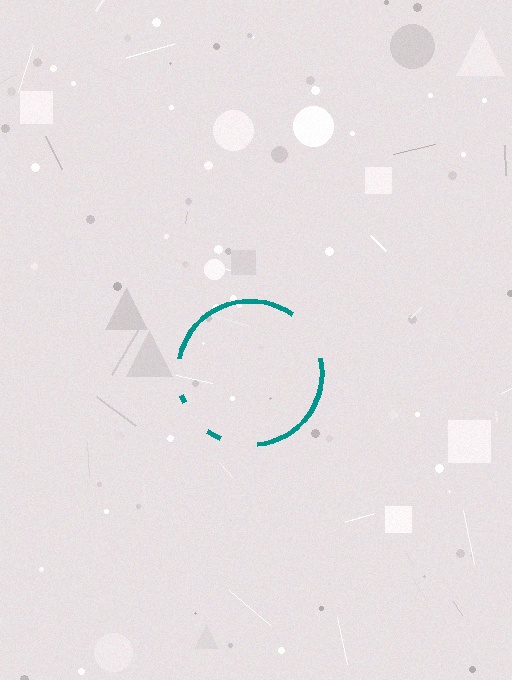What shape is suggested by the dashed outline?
The dashed outline suggests a circle.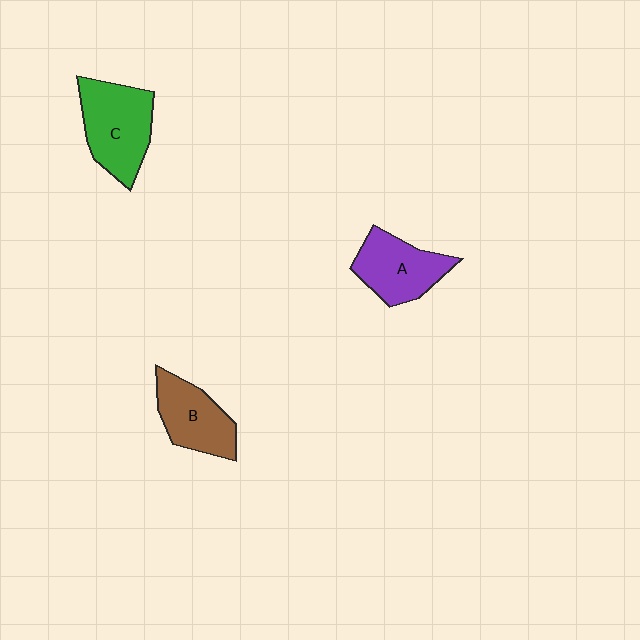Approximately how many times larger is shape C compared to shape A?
Approximately 1.2 times.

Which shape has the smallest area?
Shape B (brown).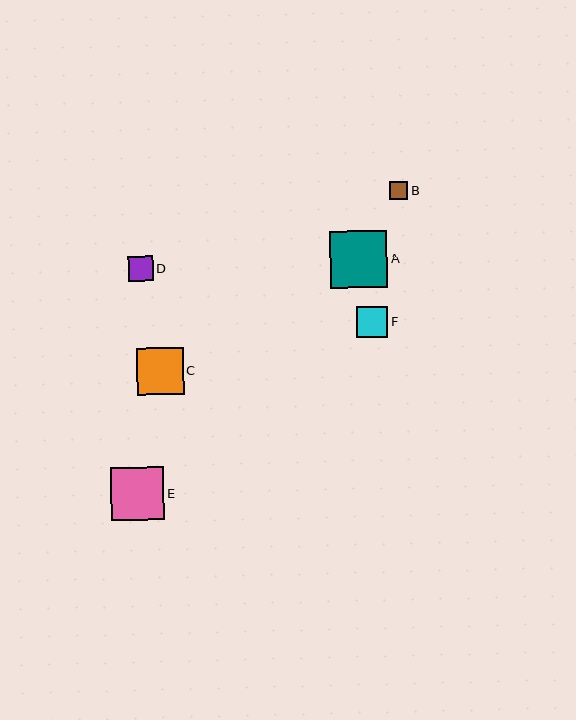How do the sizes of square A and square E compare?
Square A and square E are approximately the same size.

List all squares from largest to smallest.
From largest to smallest: A, E, C, F, D, B.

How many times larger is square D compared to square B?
Square D is approximately 1.4 times the size of square B.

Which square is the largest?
Square A is the largest with a size of approximately 57 pixels.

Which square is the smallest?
Square B is the smallest with a size of approximately 18 pixels.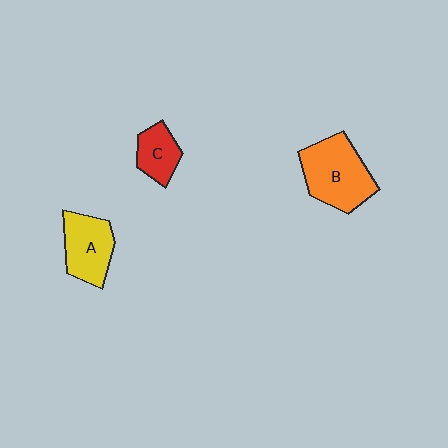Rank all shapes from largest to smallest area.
From largest to smallest: B (orange), A (yellow), C (red).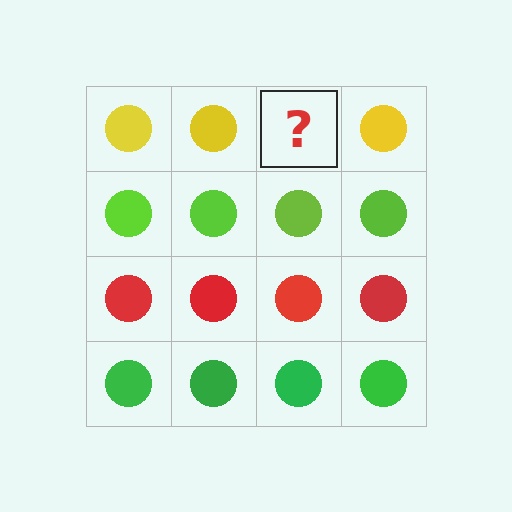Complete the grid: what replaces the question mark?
The question mark should be replaced with a yellow circle.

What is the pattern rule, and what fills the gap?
The rule is that each row has a consistent color. The gap should be filled with a yellow circle.